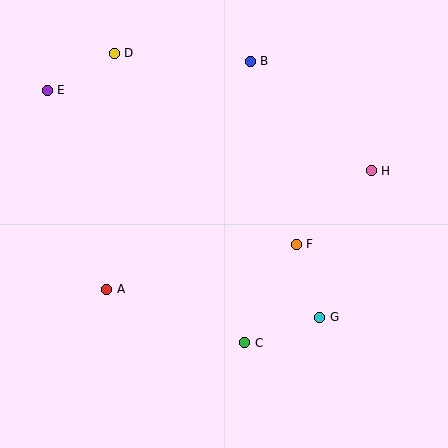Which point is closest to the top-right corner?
Point H is closest to the top-right corner.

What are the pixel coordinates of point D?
Point D is at (114, 53).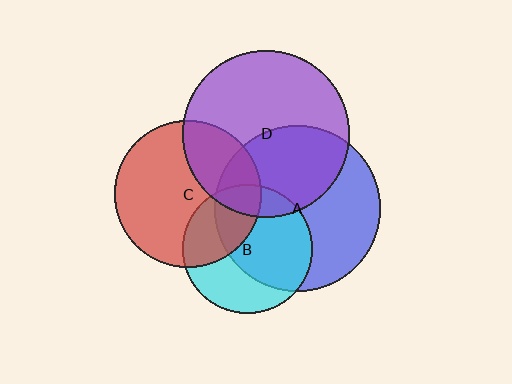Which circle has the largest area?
Circle D (purple).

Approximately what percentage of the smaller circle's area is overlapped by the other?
Approximately 30%.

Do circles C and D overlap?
Yes.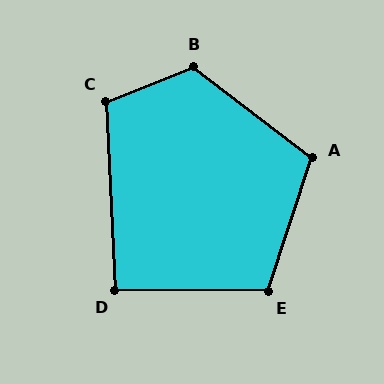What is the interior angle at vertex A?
Approximately 109 degrees (obtuse).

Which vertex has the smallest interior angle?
D, at approximately 93 degrees.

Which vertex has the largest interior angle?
B, at approximately 121 degrees.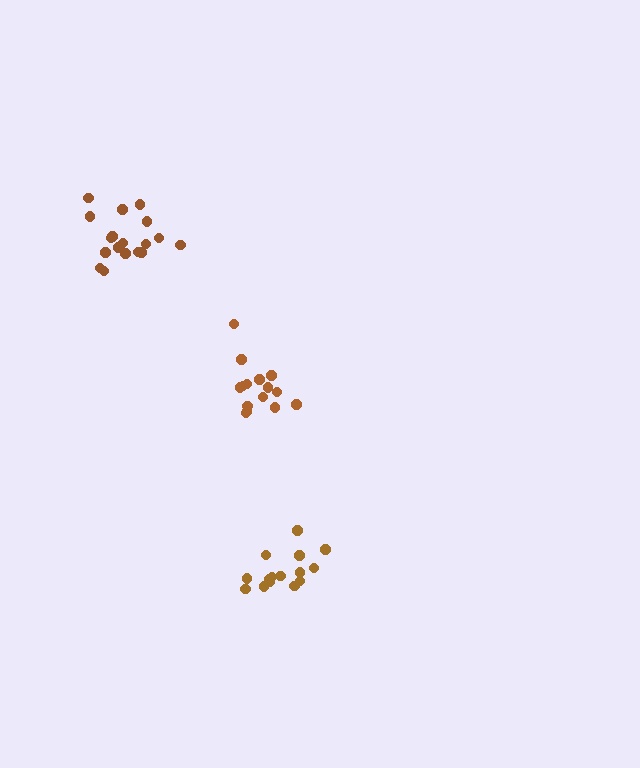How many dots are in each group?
Group 1: 15 dots, Group 2: 18 dots, Group 3: 15 dots (48 total).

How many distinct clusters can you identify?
There are 3 distinct clusters.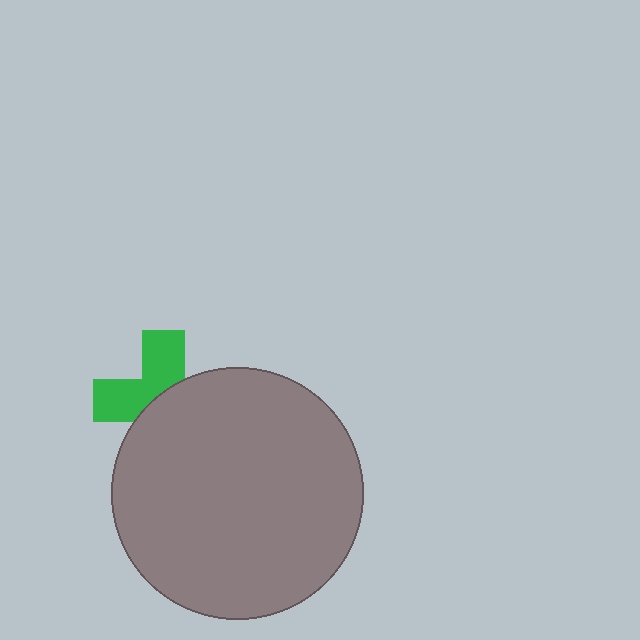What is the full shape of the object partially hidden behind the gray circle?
The partially hidden object is a green cross.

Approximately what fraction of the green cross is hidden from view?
Roughly 54% of the green cross is hidden behind the gray circle.